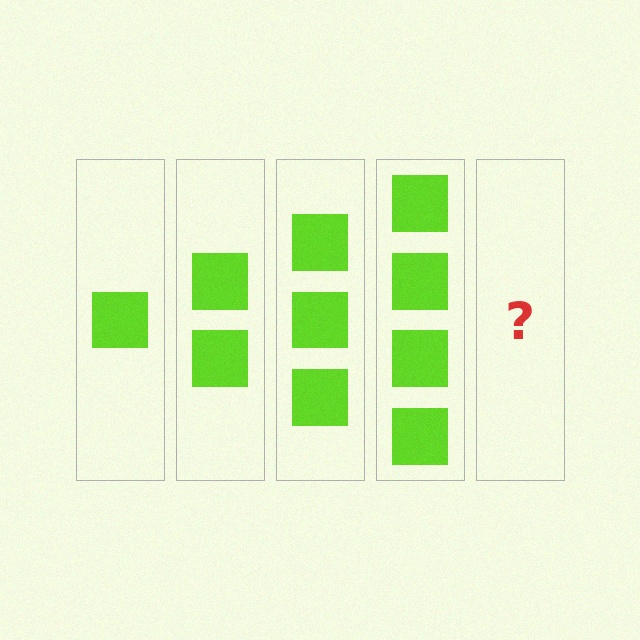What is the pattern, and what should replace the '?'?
The pattern is that each step adds one more square. The '?' should be 5 squares.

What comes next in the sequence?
The next element should be 5 squares.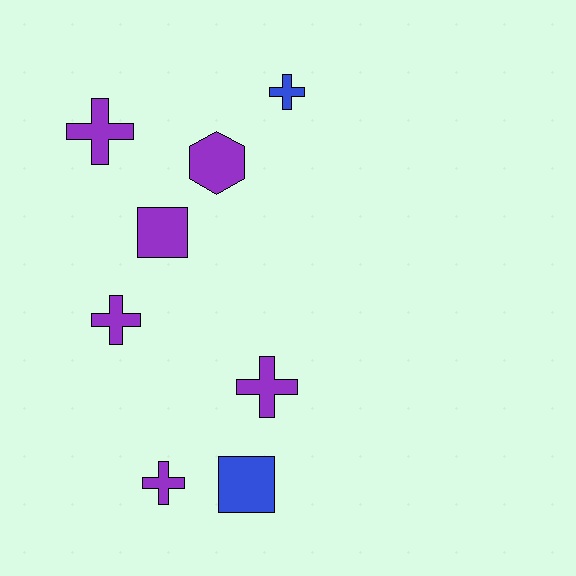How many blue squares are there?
There is 1 blue square.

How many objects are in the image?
There are 8 objects.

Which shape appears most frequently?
Cross, with 5 objects.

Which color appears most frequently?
Purple, with 6 objects.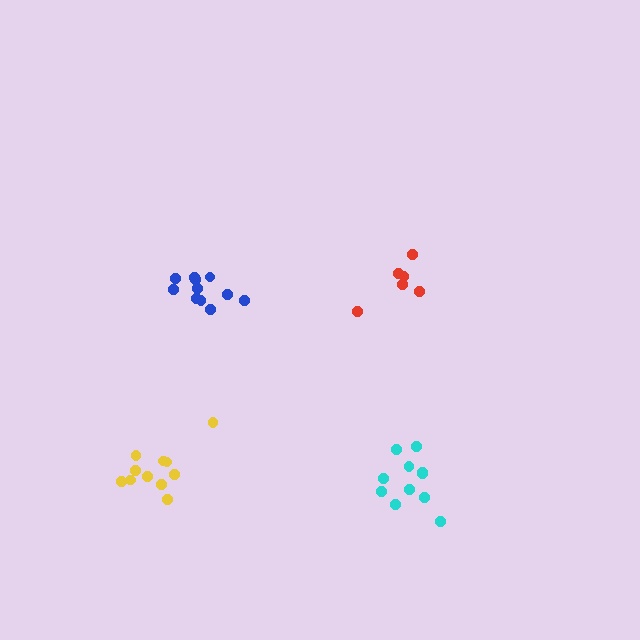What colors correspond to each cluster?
The clusters are colored: red, cyan, blue, yellow.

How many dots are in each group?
Group 1: 6 dots, Group 2: 11 dots, Group 3: 11 dots, Group 4: 11 dots (39 total).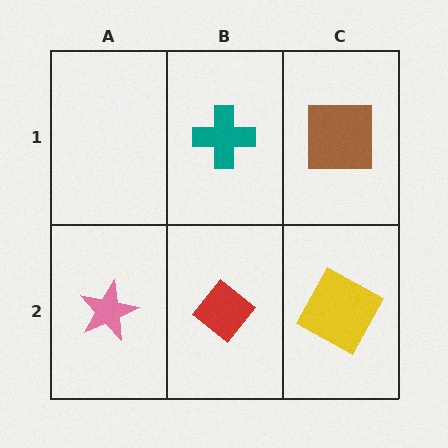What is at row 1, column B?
A teal cross.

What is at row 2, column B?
A red diamond.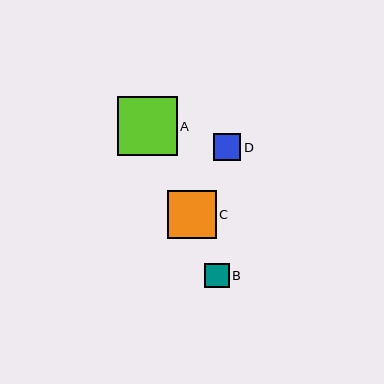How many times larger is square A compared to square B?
Square A is approximately 2.5 times the size of square B.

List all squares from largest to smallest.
From largest to smallest: A, C, D, B.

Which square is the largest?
Square A is the largest with a size of approximately 59 pixels.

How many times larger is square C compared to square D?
Square C is approximately 1.8 times the size of square D.